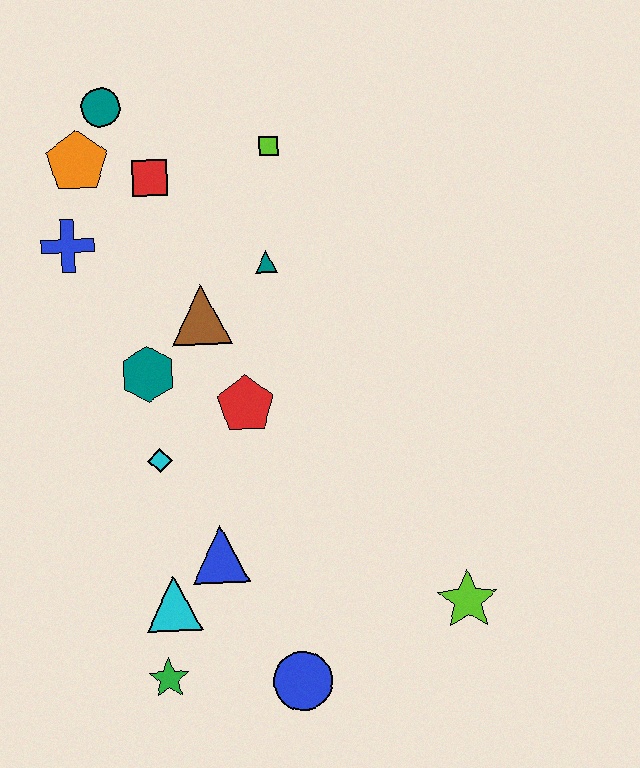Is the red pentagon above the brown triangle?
No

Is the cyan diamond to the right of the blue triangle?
No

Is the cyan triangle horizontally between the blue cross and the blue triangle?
Yes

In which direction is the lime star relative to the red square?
The lime star is below the red square.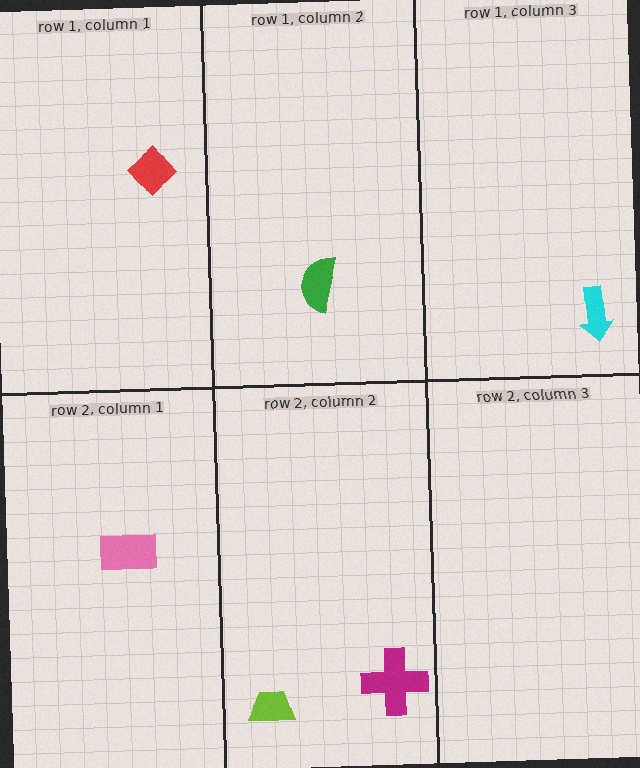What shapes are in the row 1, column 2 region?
The green semicircle.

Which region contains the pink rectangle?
The row 2, column 1 region.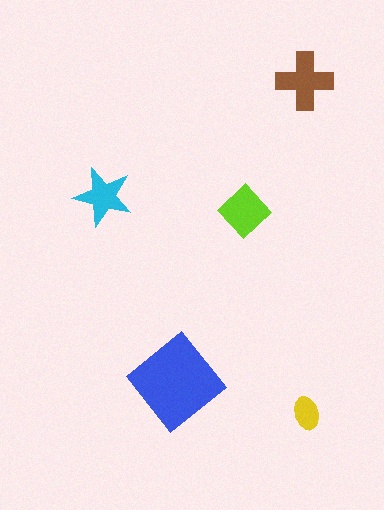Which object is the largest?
The blue diamond.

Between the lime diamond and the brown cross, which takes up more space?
The brown cross.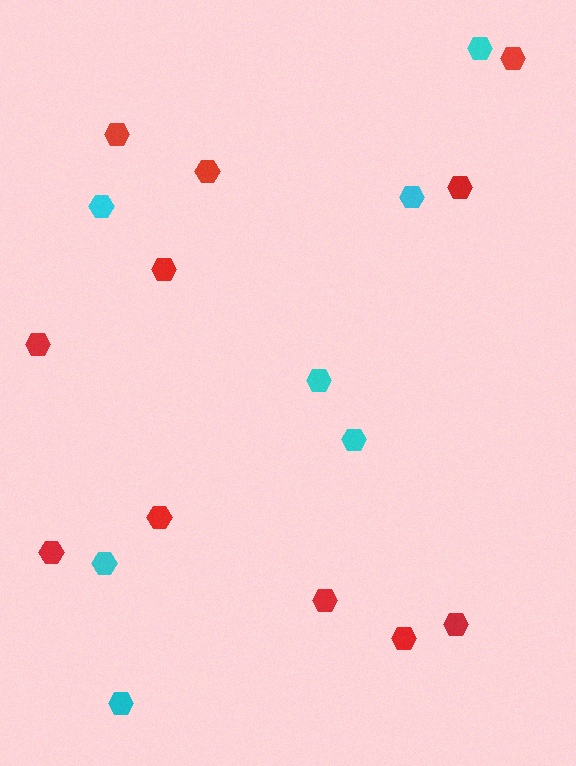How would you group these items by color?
There are 2 groups: one group of red hexagons (11) and one group of cyan hexagons (7).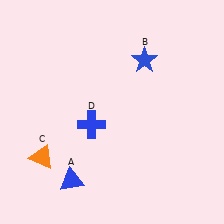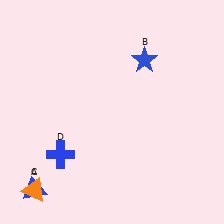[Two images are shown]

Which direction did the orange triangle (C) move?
The orange triangle (C) moved down.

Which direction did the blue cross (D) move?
The blue cross (D) moved left.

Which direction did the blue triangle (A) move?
The blue triangle (A) moved left.